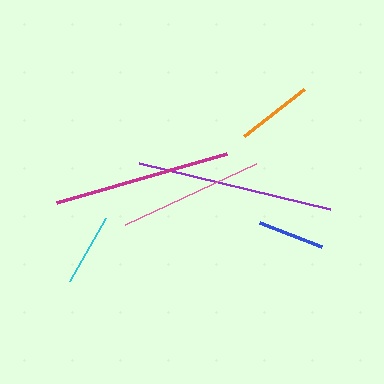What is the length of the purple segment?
The purple segment is approximately 196 pixels long.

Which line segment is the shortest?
The blue line is the shortest at approximately 66 pixels.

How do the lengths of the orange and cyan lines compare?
The orange and cyan lines are approximately the same length.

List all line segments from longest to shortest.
From longest to shortest: purple, magenta, pink, orange, cyan, blue.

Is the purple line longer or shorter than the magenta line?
The purple line is longer than the magenta line.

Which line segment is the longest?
The purple line is the longest at approximately 196 pixels.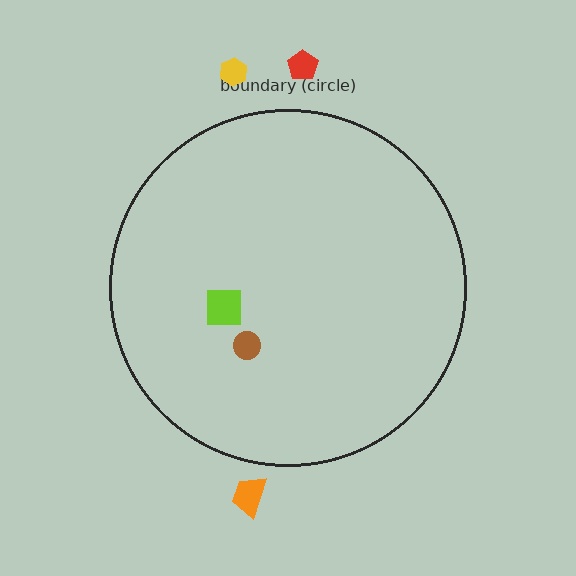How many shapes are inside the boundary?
2 inside, 3 outside.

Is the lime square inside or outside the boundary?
Inside.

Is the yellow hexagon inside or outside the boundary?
Outside.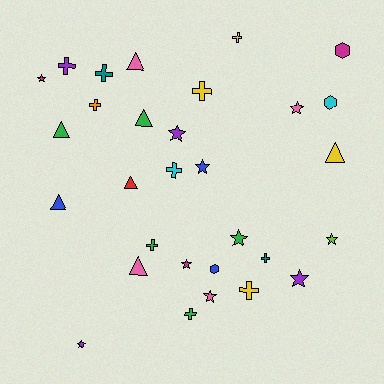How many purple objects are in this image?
There are 4 purple objects.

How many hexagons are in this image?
There are 3 hexagons.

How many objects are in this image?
There are 30 objects.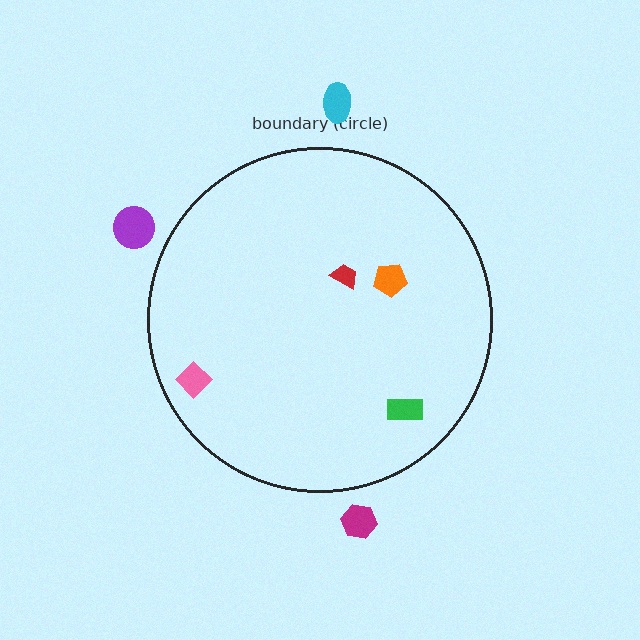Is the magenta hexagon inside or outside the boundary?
Outside.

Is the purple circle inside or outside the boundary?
Outside.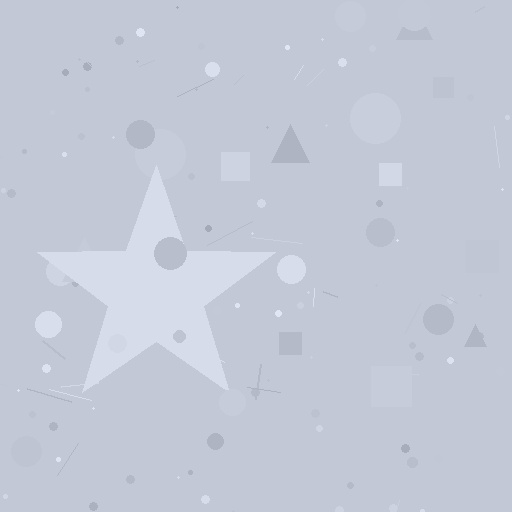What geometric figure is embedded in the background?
A star is embedded in the background.